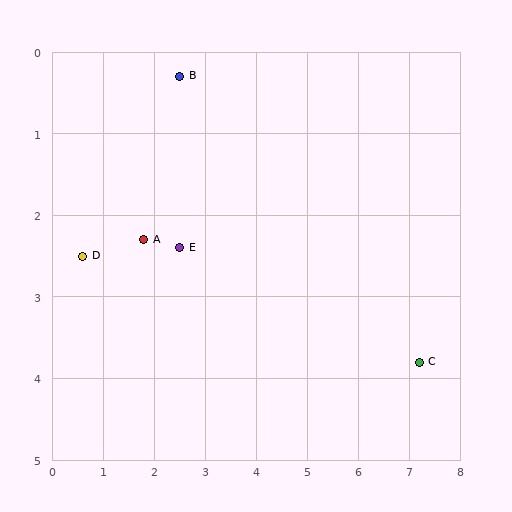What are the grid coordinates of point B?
Point B is at approximately (2.5, 0.3).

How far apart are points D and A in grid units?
Points D and A are about 1.2 grid units apart.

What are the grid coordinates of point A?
Point A is at approximately (1.8, 2.3).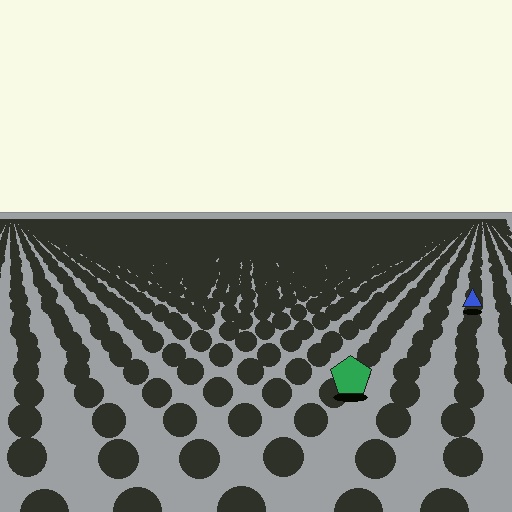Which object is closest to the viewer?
The green pentagon is closest. The texture marks near it are larger and more spread out.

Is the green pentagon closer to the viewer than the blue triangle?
Yes. The green pentagon is closer — you can tell from the texture gradient: the ground texture is coarser near it.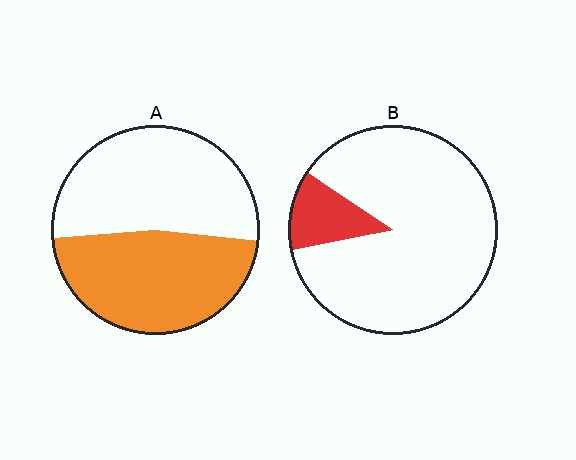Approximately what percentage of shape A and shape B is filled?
A is approximately 45% and B is approximately 15%.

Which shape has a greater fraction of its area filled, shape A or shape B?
Shape A.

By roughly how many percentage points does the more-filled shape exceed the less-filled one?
By roughly 35 percentage points (A over B).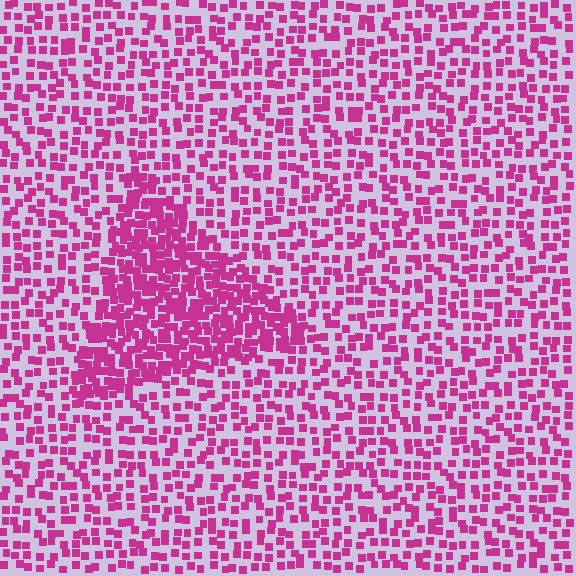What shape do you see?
I see a triangle.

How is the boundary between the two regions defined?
The boundary is defined by a change in element density (approximately 2.1x ratio). All elements are the same color, size, and shape.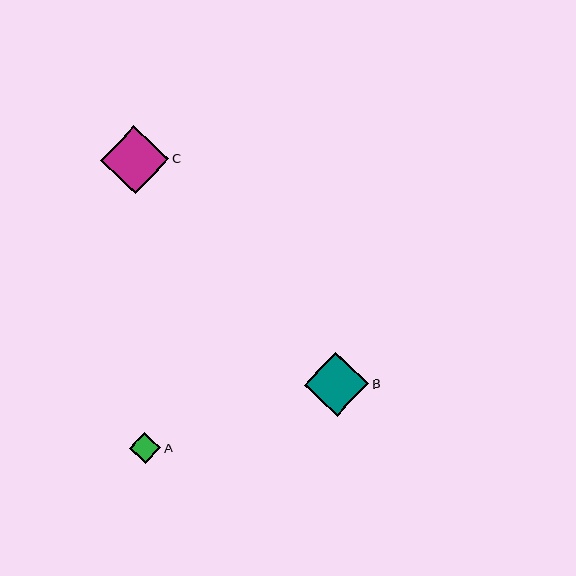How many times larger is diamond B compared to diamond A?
Diamond B is approximately 2.1 times the size of diamond A.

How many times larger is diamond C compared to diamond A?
Diamond C is approximately 2.2 times the size of diamond A.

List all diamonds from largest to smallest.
From largest to smallest: C, B, A.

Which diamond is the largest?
Diamond C is the largest with a size of approximately 68 pixels.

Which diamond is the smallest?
Diamond A is the smallest with a size of approximately 31 pixels.